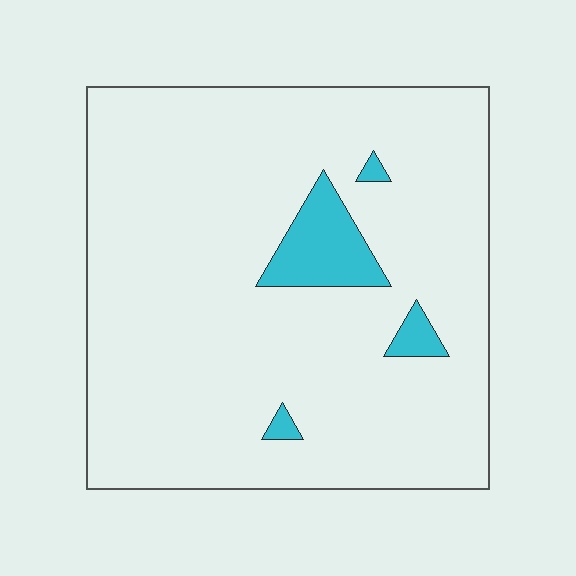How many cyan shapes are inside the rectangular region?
4.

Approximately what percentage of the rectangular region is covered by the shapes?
Approximately 5%.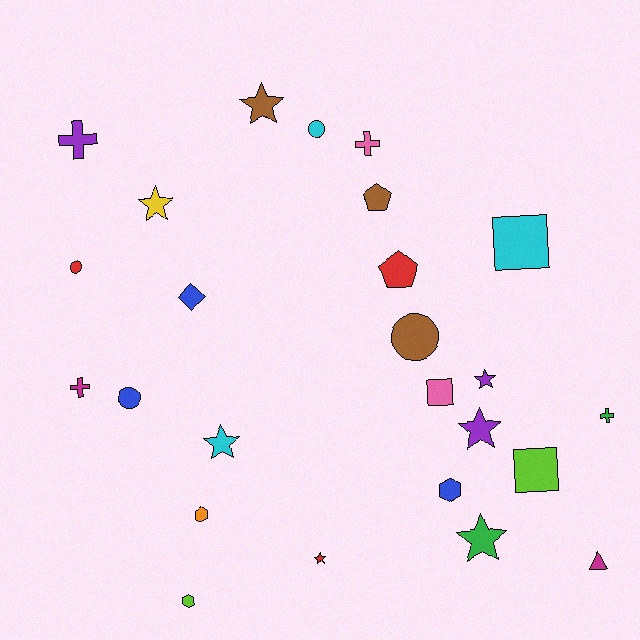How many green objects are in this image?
There are 2 green objects.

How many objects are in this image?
There are 25 objects.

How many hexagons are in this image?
There are 3 hexagons.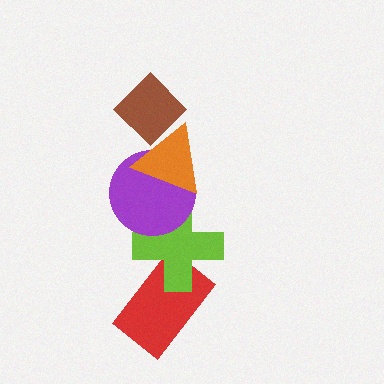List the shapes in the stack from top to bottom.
From top to bottom: the brown diamond, the orange triangle, the purple circle, the lime cross, the red rectangle.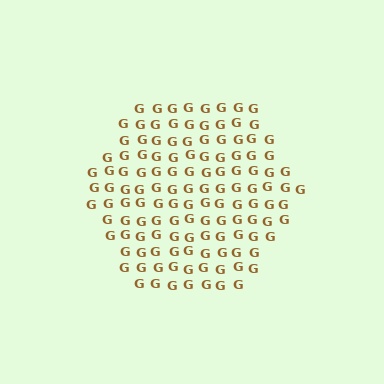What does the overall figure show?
The overall figure shows a hexagon.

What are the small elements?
The small elements are letter G's.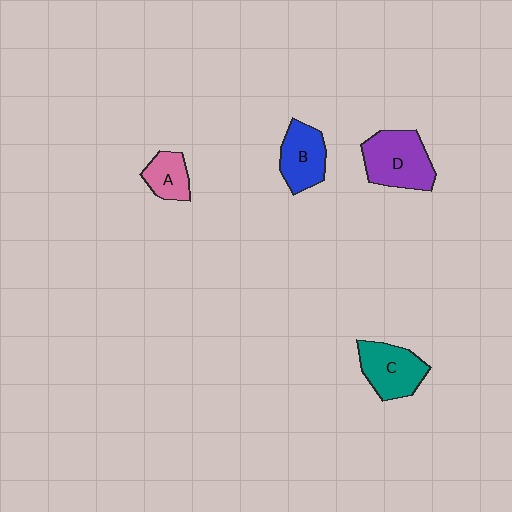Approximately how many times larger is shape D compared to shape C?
Approximately 1.2 times.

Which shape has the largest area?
Shape D (purple).